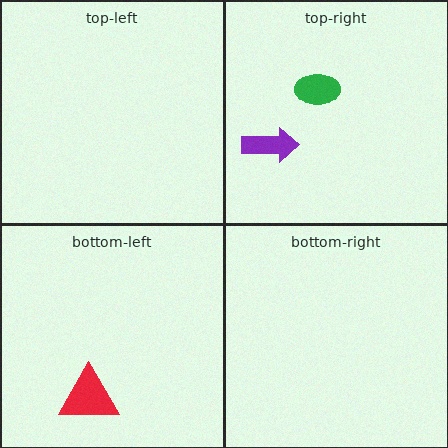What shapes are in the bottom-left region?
The red triangle.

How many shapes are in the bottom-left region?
1.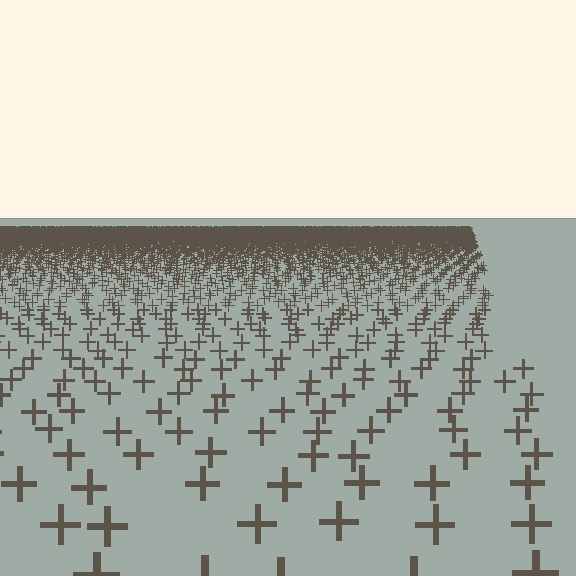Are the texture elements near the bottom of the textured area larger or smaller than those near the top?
Larger. Near the bottom, elements are closer to the viewer and appear at a bigger on-screen size.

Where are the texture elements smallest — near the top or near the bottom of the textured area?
Near the top.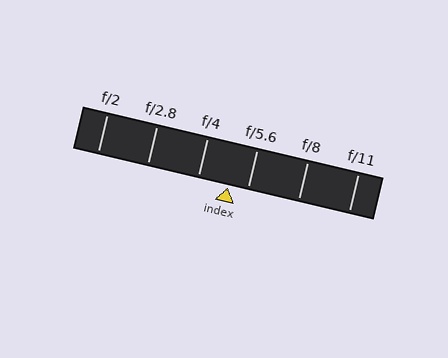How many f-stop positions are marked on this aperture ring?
There are 6 f-stop positions marked.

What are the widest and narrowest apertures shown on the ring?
The widest aperture shown is f/2 and the narrowest is f/11.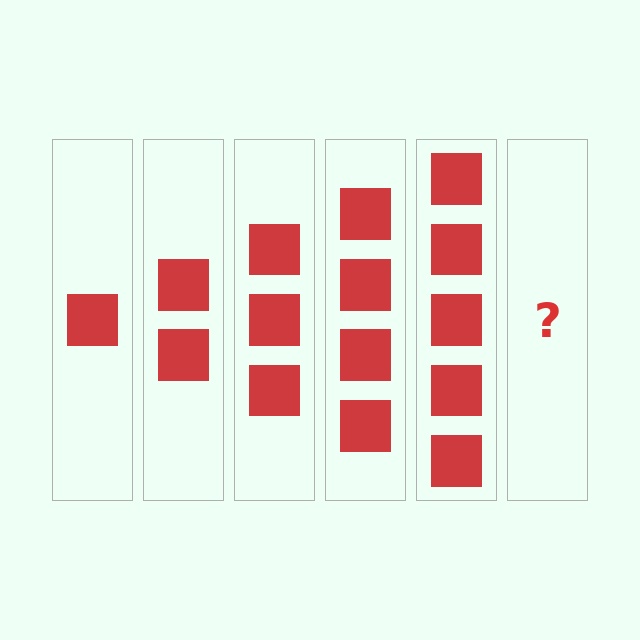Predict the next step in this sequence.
The next step is 6 squares.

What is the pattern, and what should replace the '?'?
The pattern is that each step adds one more square. The '?' should be 6 squares.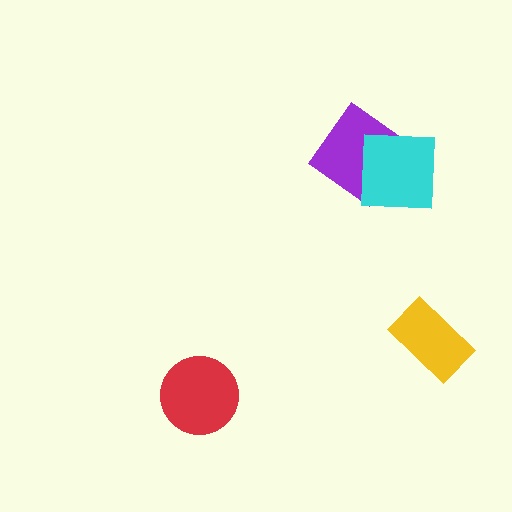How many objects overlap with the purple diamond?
1 object overlaps with the purple diamond.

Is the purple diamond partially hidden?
Yes, it is partially covered by another shape.